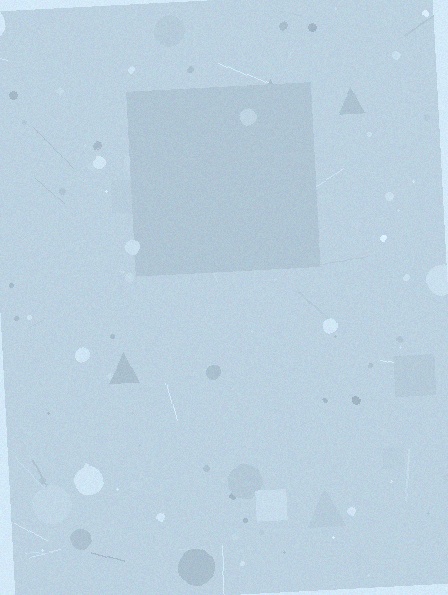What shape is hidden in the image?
A square is hidden in the image.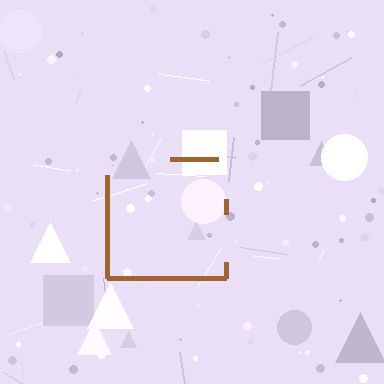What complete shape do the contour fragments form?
The contour fragments form a square.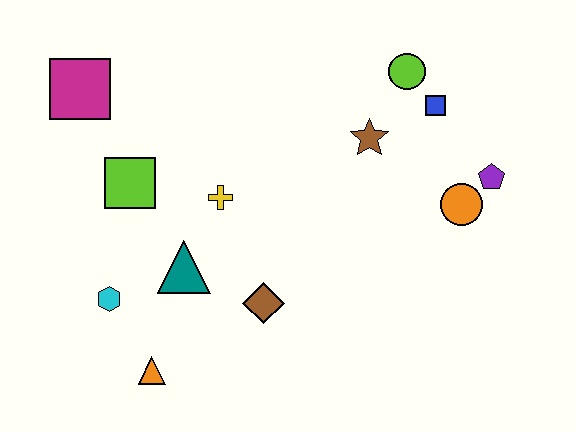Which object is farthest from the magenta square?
The purple pentagon is farthest from the magenta square.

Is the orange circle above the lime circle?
No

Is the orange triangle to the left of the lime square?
No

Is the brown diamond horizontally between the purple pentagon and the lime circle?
No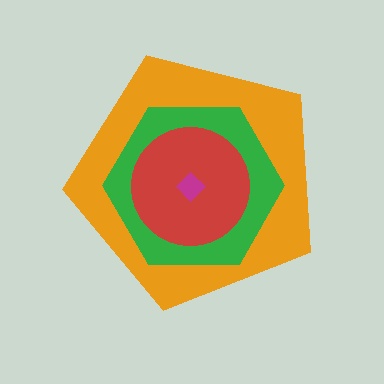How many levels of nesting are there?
4.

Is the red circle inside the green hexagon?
Yes.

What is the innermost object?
The magenta diamond.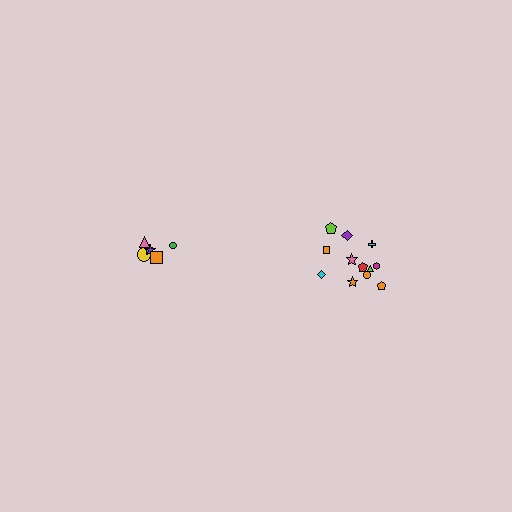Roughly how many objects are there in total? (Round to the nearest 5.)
Roughly 20 objects in total.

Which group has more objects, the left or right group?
The right group.